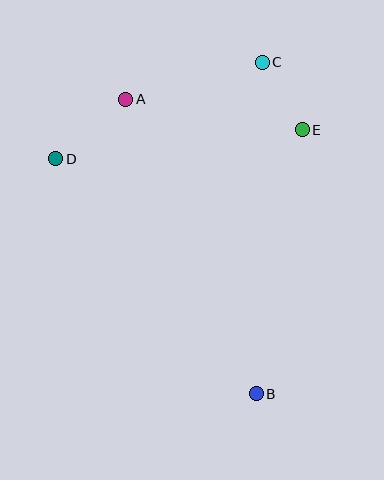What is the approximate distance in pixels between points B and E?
The distance between B and E is approximately 268 pixels.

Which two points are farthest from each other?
Points B and C are farthest from each other.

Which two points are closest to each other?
Points C and E are closest to each other.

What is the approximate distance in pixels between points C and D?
The distance between C and D is approximately 228 pixels.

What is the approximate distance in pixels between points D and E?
The distance between D and E is approximately 248 pixels.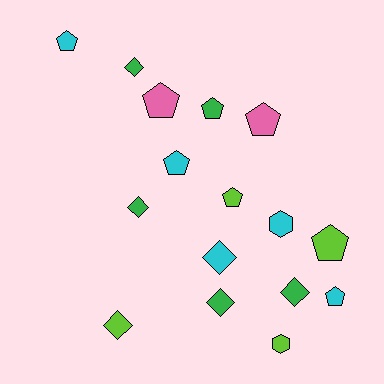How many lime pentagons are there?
There are 2 lime pentagons.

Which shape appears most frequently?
Pentagon, with 8 objects.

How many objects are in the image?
There are 16 objects.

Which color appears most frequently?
Cyan, with 5 objects.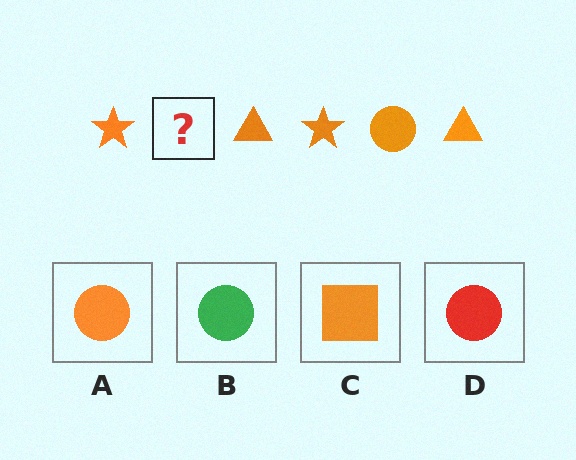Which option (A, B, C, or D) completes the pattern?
A.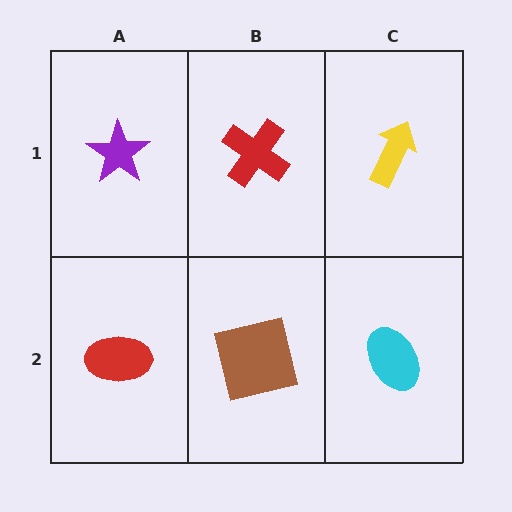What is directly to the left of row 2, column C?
A brown square.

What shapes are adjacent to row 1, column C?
A cyan ellipse (row 2, column C), a red cross (row 1, column B).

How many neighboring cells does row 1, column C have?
2.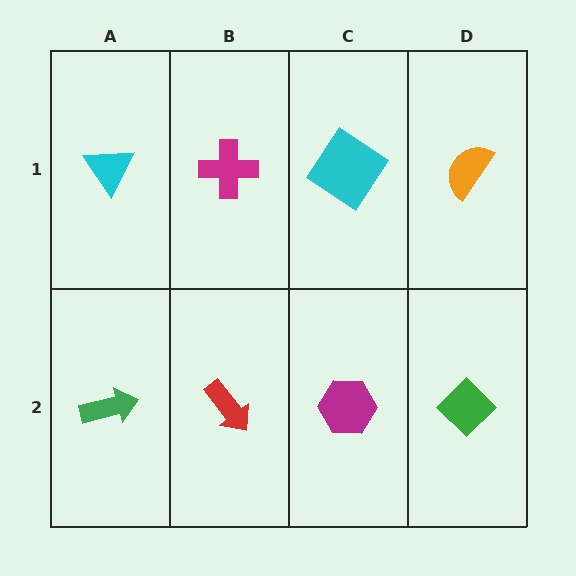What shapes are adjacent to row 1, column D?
A green diamond (row 2, column D), a cyan diamond (row 1, column C).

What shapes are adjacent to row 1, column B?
A red arrow (row 2, column B), a cyan triangle (row 1, column A), a cyan diamond (row 1, column C).